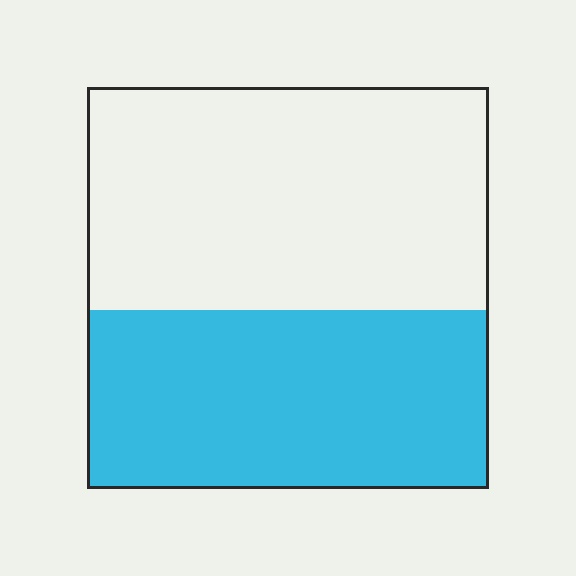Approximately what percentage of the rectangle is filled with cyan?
Approximately 45%.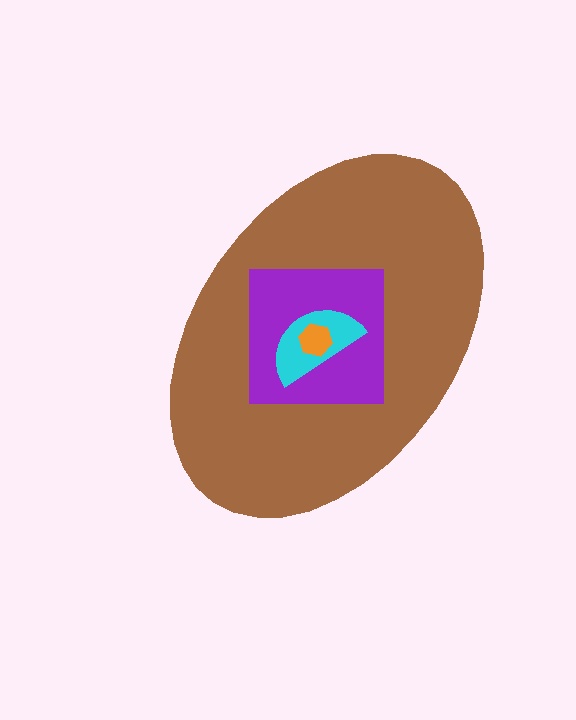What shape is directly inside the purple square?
The cyan semicircle.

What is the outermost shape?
The brown ellipse.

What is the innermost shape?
The orange hexagon.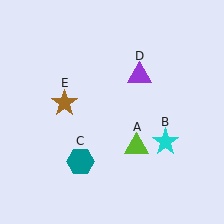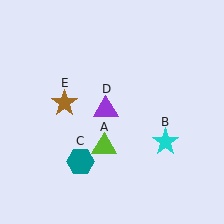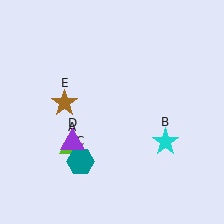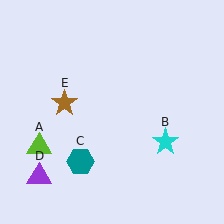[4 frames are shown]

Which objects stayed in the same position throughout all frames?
Cyan star (object B) and teal hexagon (object C) and brown star (object E) remained stationary.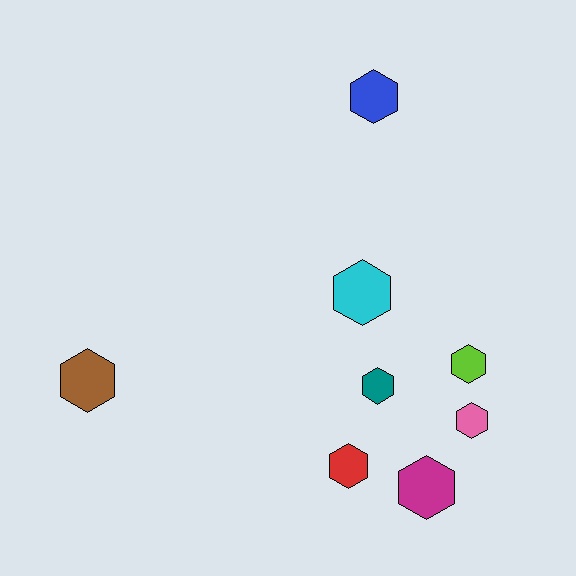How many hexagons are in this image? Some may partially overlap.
There are 8 hexagons.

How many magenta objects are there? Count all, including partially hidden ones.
There is 1 magenta object.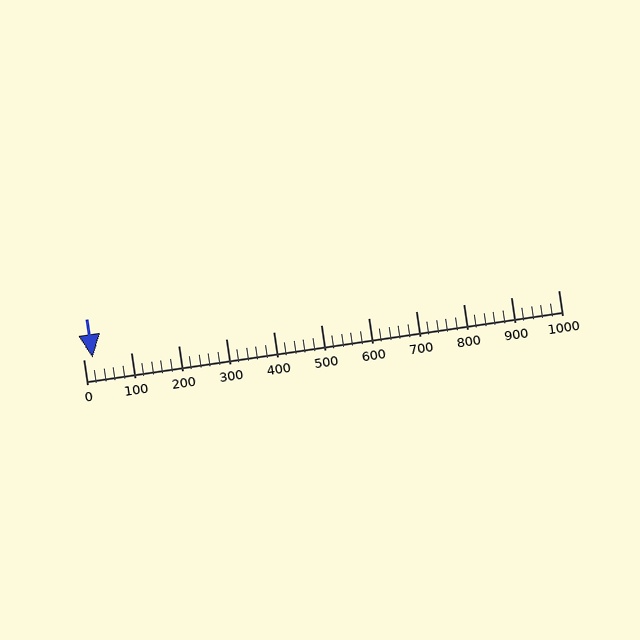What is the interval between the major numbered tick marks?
The major tick marks are spaced 100 units apart.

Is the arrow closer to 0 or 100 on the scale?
The arrow is closer to 0.